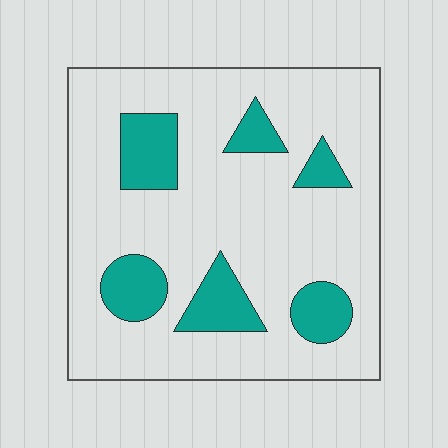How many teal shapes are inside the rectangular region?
6.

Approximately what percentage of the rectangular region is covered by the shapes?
Approximately 20%.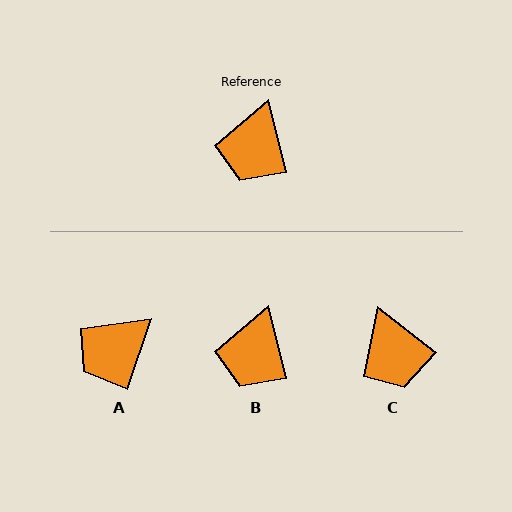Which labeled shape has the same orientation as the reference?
B.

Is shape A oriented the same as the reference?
No, it is off by about 32 degrees.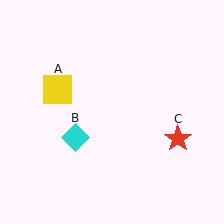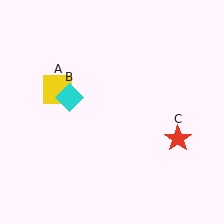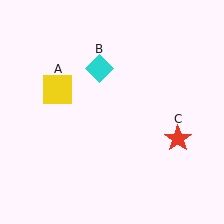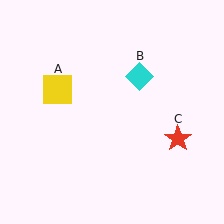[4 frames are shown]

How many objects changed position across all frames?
1 object changed position: cyan diamond (object B).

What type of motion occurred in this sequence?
The cyan diamond (object B) rotated clockwise around the center of the scene.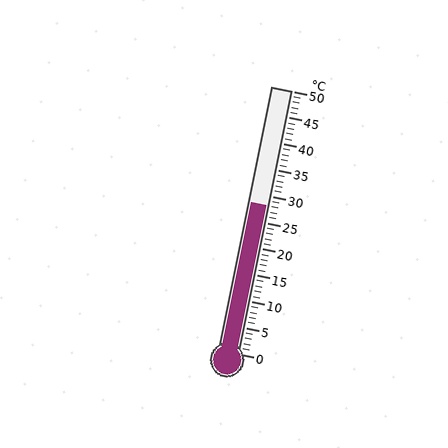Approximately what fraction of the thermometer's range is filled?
The thermometer is filled to approximately 55% of its range.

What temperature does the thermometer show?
The thermometer shows approximately 28°C.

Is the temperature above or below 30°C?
The temperature is below 30°C.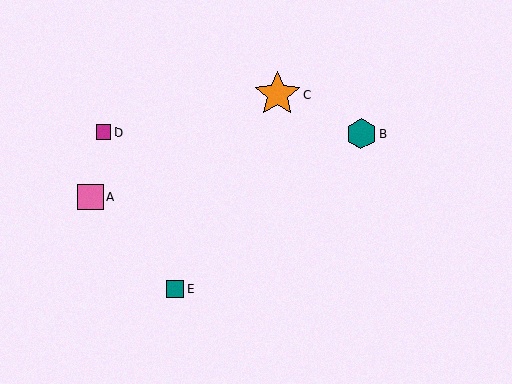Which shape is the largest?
The orange star (labeled C) is the largest.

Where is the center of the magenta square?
The center of the magenta square is at (103, 132).